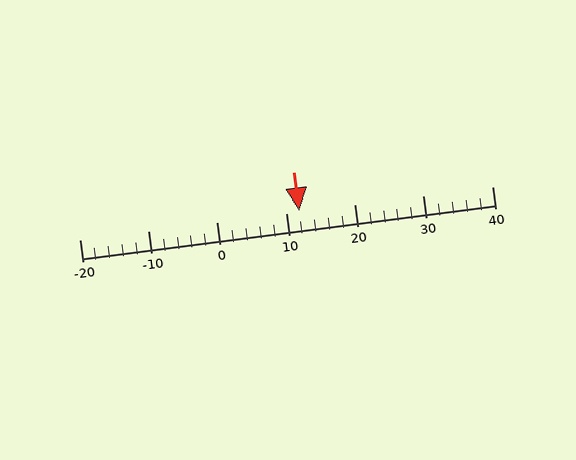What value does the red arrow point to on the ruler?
The red arrow points to approximately 12.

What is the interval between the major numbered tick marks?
The major tick marks are spaced 10 units apart.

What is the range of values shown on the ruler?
The ruler shows values from -20 to 40.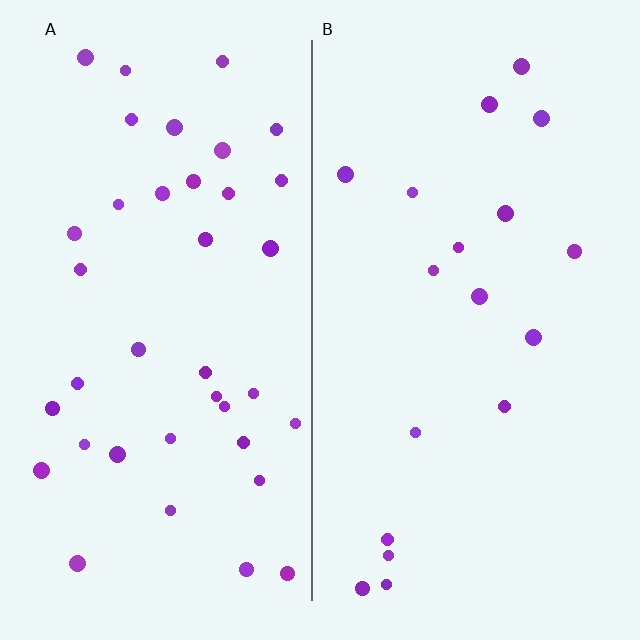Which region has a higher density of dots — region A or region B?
A (the left).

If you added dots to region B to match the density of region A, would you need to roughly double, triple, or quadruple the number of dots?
Approximately double.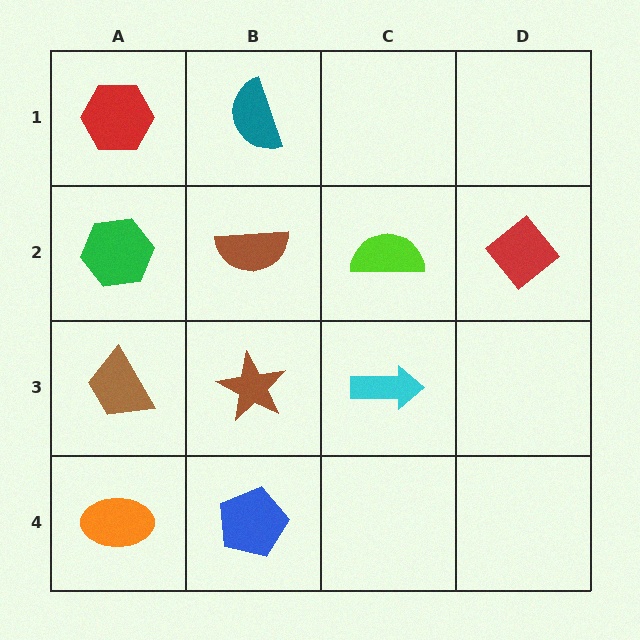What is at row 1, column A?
A red hexagon.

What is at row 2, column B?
A brown semicircle.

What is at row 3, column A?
A brown trapezoid.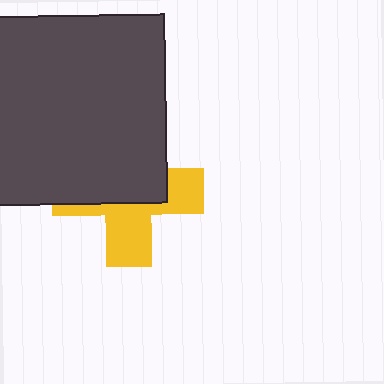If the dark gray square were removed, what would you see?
You would see the complete yellow cross.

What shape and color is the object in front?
The object in front is a dark gray square.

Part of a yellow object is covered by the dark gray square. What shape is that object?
It is a cross.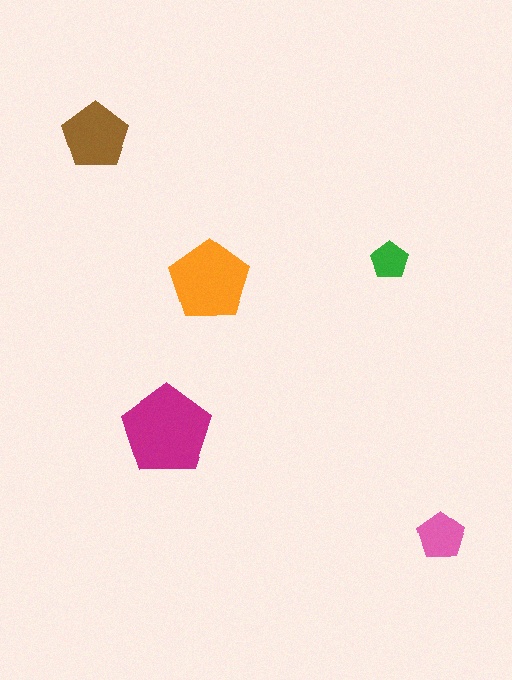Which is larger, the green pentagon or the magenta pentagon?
The magenta one.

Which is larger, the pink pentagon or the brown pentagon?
The brown one.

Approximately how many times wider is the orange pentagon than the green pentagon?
About 2 times wider.